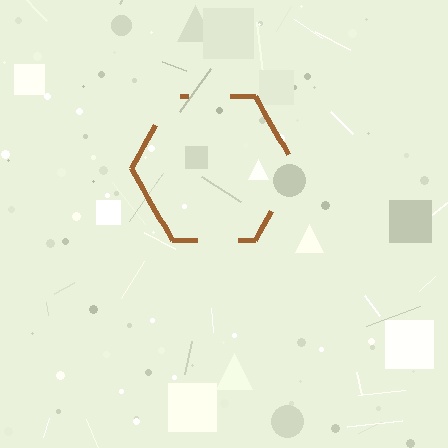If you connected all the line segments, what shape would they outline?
They would outline a hexagon.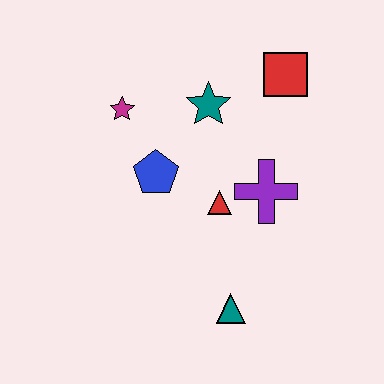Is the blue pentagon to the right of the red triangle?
No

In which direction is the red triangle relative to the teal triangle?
The red triangle is above the teal triangle.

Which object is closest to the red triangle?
The purple cross is closest to the red triangle.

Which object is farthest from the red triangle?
The red square is farthest from the red triangle.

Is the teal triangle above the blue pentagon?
No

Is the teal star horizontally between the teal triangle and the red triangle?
No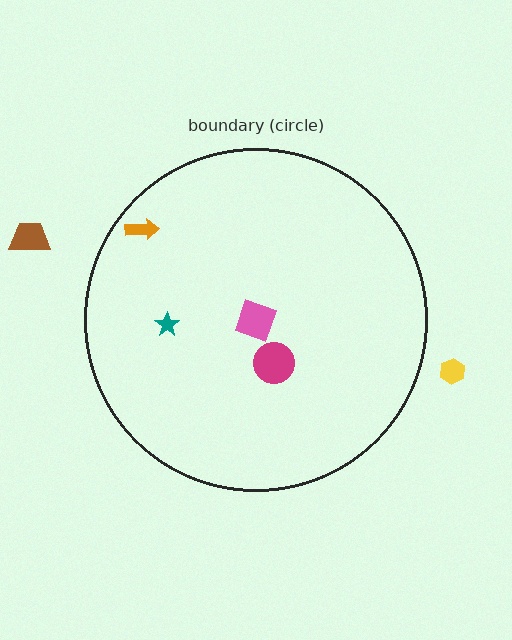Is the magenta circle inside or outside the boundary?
Inside.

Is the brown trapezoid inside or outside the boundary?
Outside.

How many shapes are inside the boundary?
4 inside, 2 outside.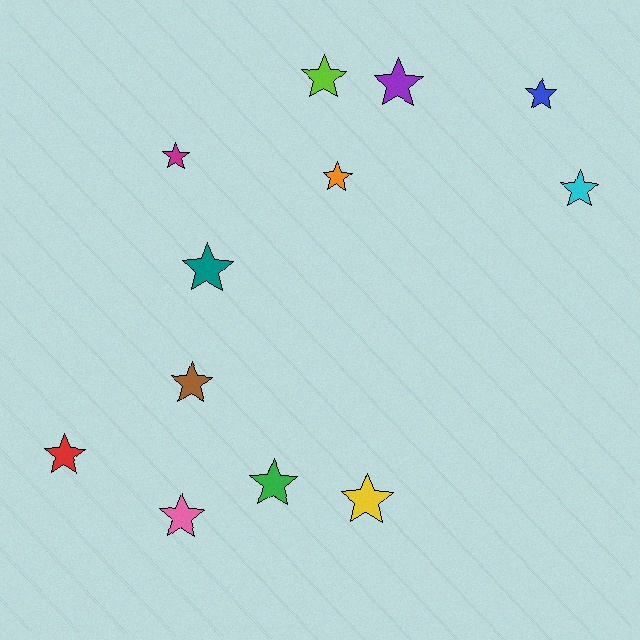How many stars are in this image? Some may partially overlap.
There are 12 stars.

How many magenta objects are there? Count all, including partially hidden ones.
There is 1 magenta object.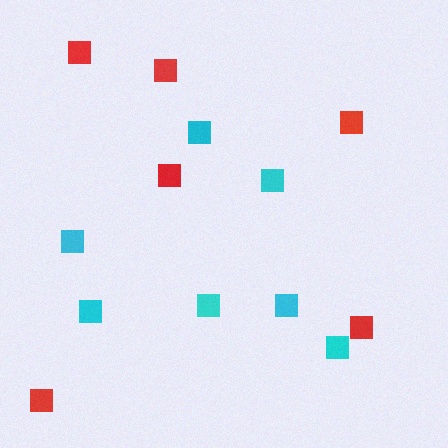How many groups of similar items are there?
There are 2 groups: one group of cyan squares (7) and one group of red squares (6).